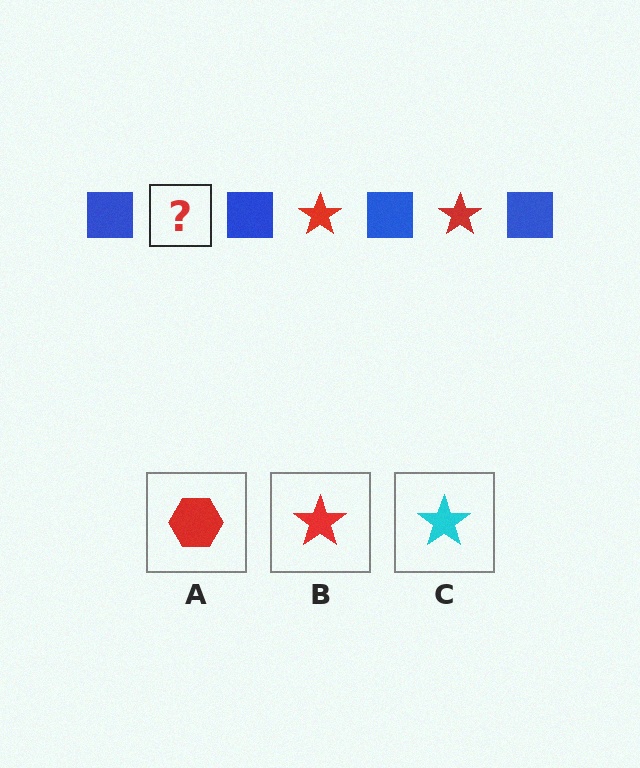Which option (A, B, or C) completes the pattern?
B.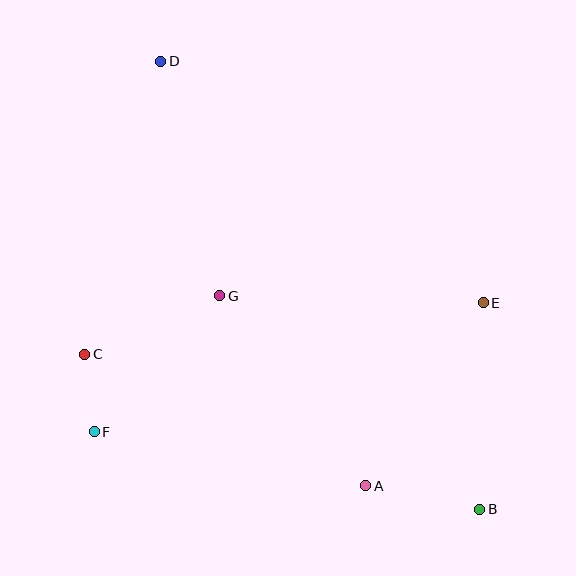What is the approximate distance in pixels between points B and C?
The distance between B and C is approximately 424 pixels.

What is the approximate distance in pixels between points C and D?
The distance between C and D is approximately 303 pixels.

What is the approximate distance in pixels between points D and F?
The distance between D and F is approximately 376 pixels.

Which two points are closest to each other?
Points C and F are closest to each other.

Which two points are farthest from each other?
Points B and D are farthest from each other.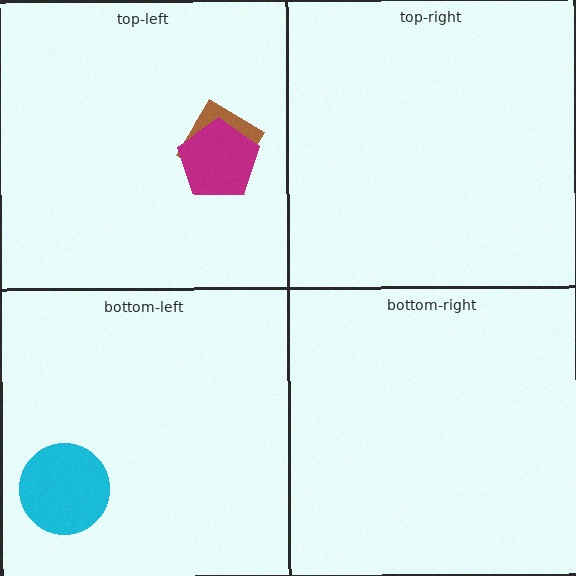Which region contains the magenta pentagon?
The top-left region.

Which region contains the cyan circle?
The bottom-left region.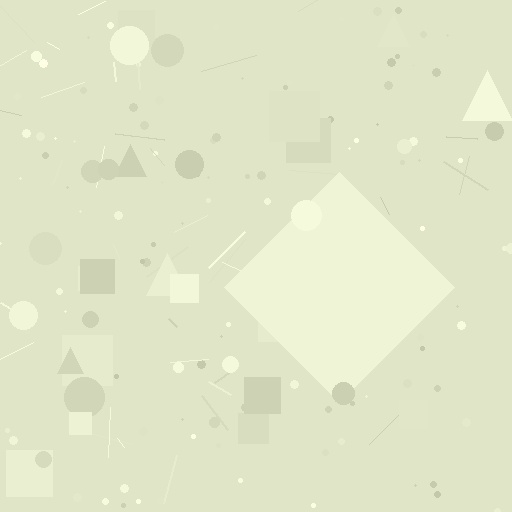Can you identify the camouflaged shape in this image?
The camouflaged shape is a diamond.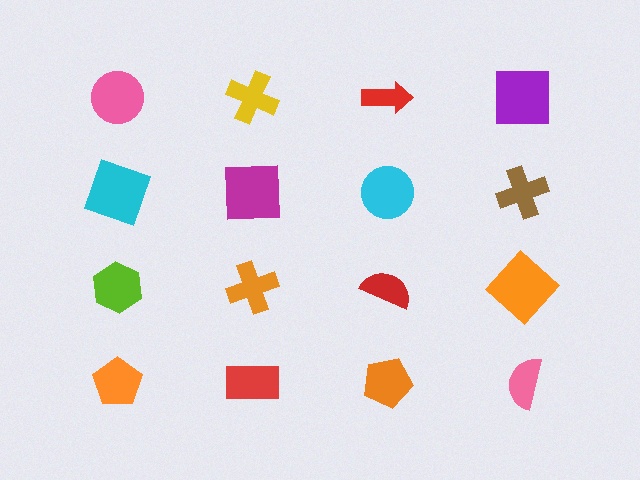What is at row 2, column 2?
A magenta square.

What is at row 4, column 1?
An orange pentagon.